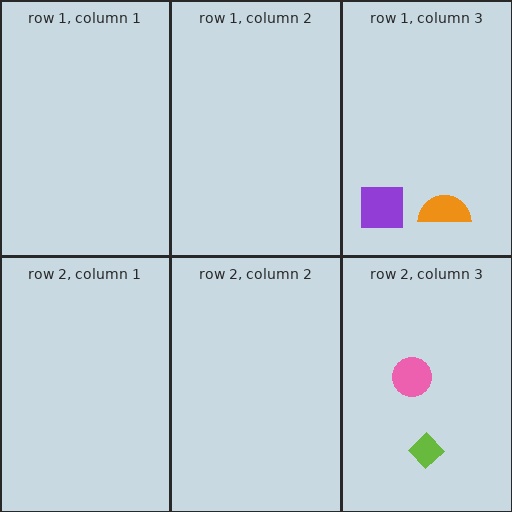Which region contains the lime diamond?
The row 2, column 3 region.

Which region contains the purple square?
The row 1, column 3 region.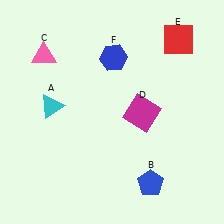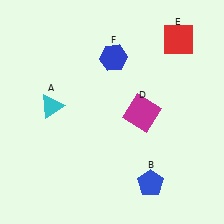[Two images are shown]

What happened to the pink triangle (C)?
The pink triangle (C) was removed in Image 2. It was in the top-left area of Image 1.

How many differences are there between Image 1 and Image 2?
There is 1 difference between the two images.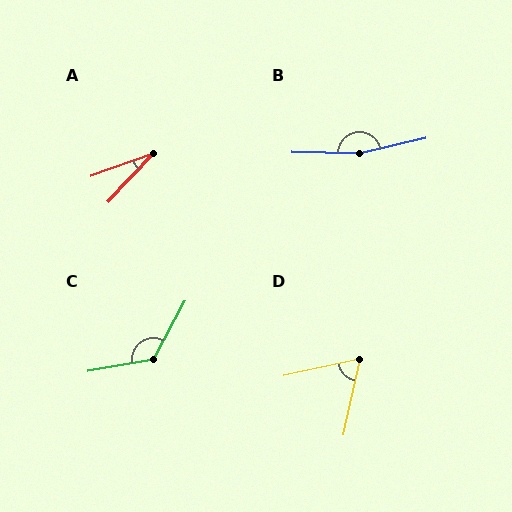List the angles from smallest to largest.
A (27°), D (65°), C (128°), B (166°).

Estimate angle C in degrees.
Approximately 128 degrees.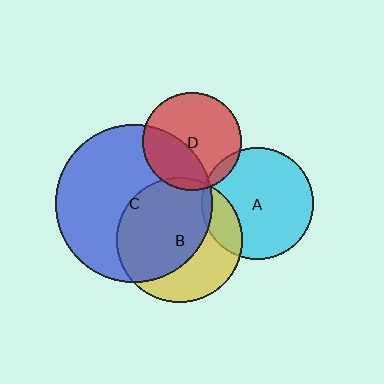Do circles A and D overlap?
Yes.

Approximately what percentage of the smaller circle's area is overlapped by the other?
Approximately 5%.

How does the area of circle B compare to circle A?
Approximately 1.2 times.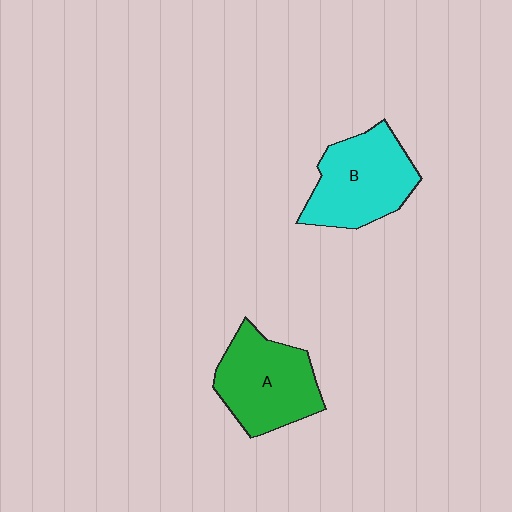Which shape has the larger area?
Shape B (cyan).